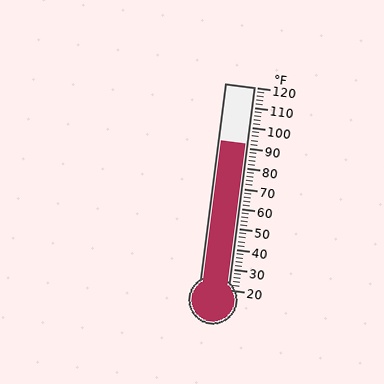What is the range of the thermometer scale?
The thermometer scale ranges from 20°F to 120°F.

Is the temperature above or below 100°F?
The temperature is below 100°F.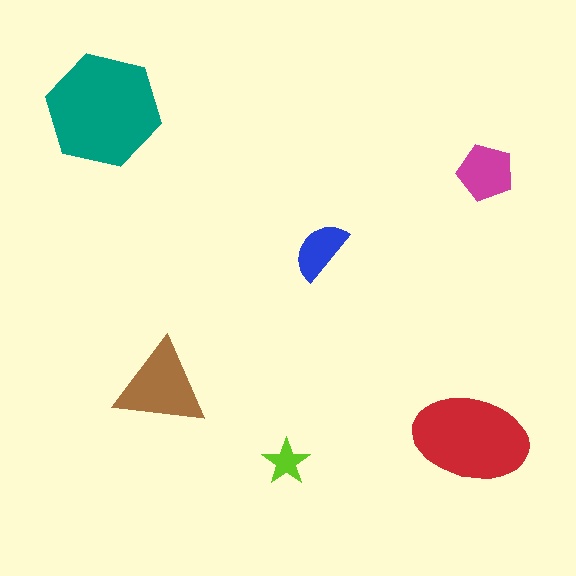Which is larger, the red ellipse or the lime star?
The red ellipse.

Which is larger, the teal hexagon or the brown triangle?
The teal hexagon.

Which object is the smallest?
The lime star.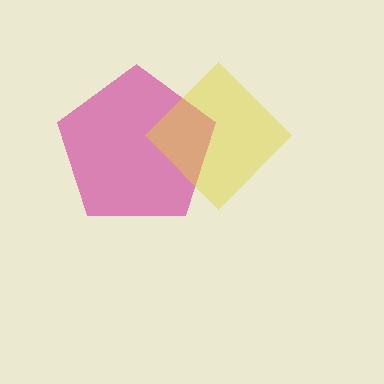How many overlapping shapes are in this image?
There are 2 overlapping shapes in the image.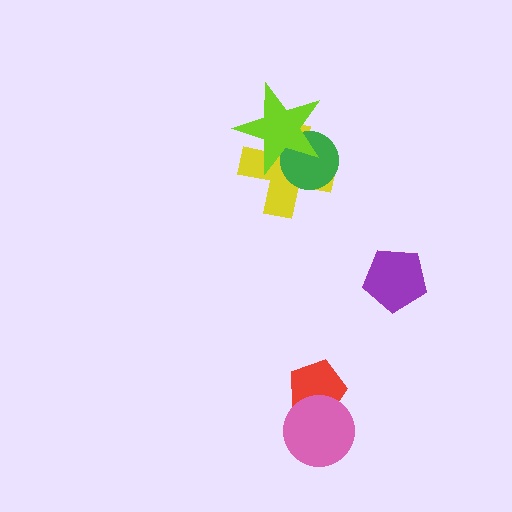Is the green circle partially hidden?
Yes, it is partially covered by another shape.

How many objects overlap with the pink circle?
1 object overlaps with the pink circle.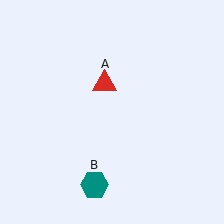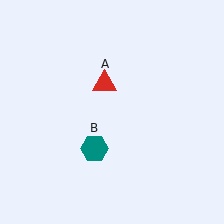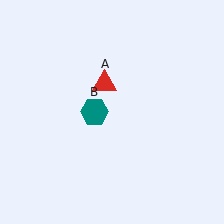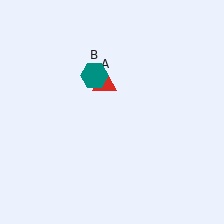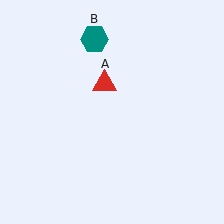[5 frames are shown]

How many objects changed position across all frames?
1 object changed position: teal hexagon (object B).